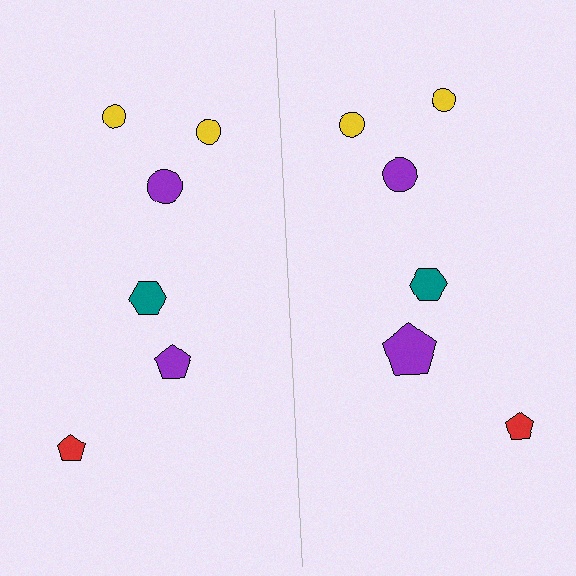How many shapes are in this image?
There are 12 shapes in this image.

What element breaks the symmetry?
The purple pentagon on the right side has a different size than its mirror counterpart.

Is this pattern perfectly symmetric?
No, the pattern is not perfectly symmetric. The purple pentagon on the right side has a different size than its mirror counterpart.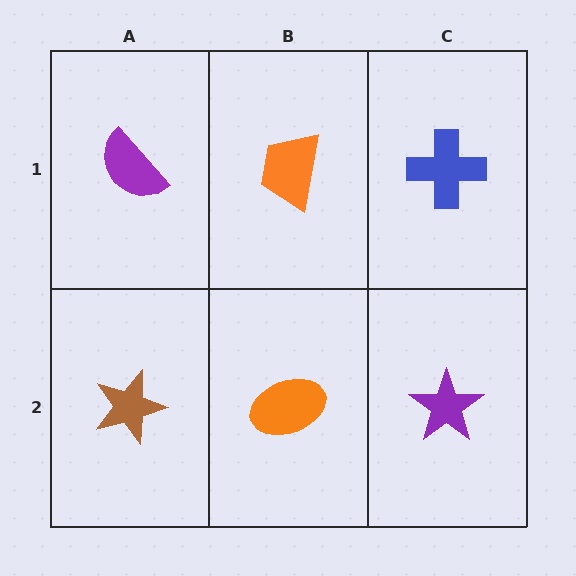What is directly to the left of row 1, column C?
An orange trapezoid.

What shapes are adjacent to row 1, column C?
A purple star (row 2, column C), an orange trapezoid (row 1, column B).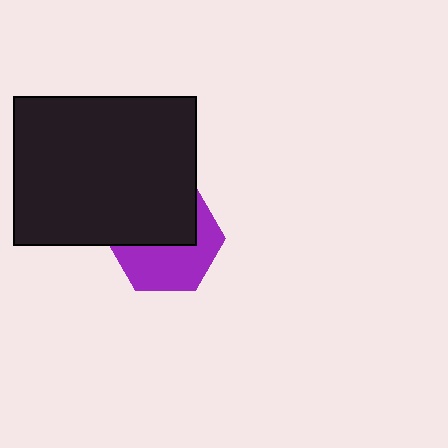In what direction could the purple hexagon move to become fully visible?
The purple hexagon could move down. That would shift it out from behind the black rectangle entirely.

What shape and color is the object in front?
The object in front is a black rectangle.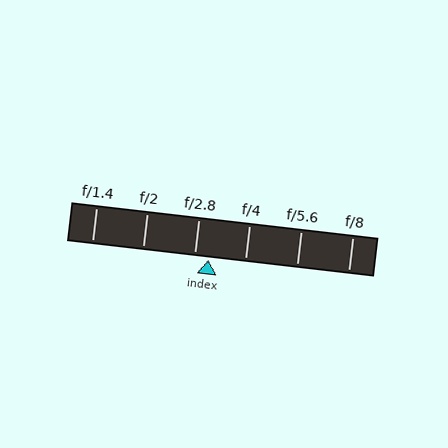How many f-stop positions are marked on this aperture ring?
There are 6 f-stop positions marked.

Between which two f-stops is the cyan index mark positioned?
The index mark is between f/2.8 and f/4.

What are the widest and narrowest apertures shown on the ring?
The widest aperture shown is f/1.4 and the narrowest is f/8.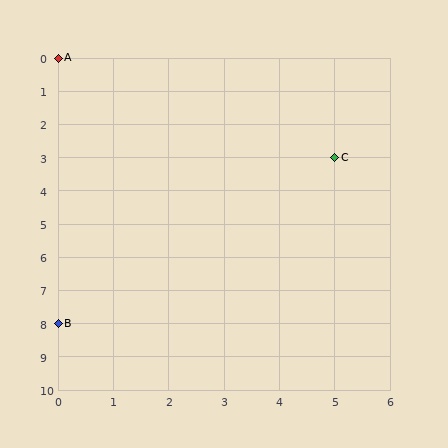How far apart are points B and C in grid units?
Points B and C are 5 columns and 5 rows apart (about 7.1 grid units diagonally).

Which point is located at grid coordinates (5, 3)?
Point C is at (5, 3).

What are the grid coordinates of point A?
Point A is at grid coordinates (0, 0).